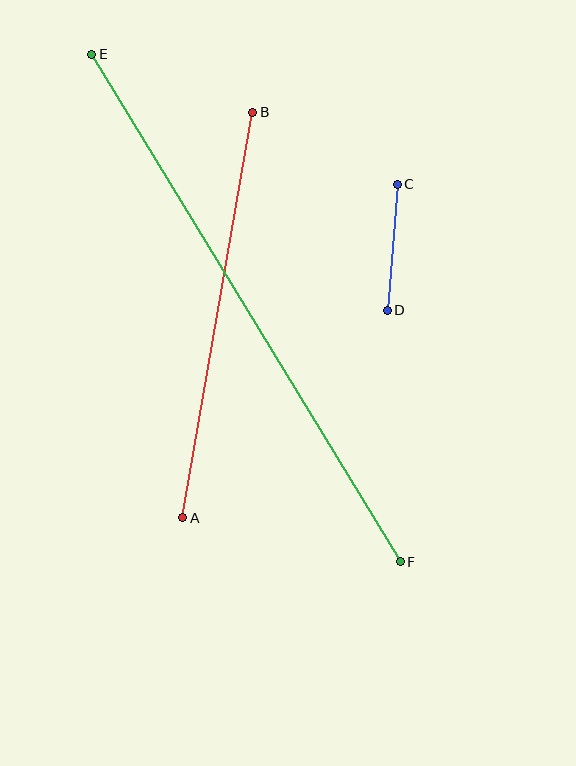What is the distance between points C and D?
The distance is approximately 126 pixels.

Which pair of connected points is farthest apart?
Points E and F are farthest apart.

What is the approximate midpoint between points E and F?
The midpoint is at approximately (246, 308) pixels.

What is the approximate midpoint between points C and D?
The midpoint is at approximately (392, 247) pixels.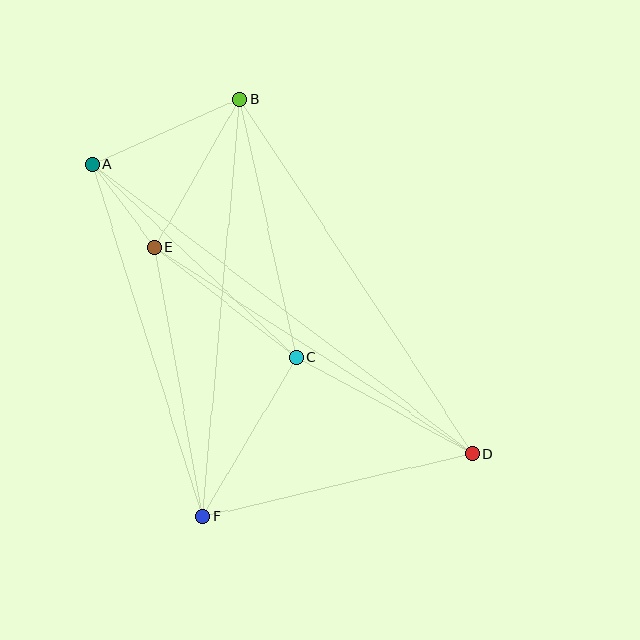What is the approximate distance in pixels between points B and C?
The distance between B and C is approximately 264 pixels.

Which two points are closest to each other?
Points A and E are closest to each other.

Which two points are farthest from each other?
Points A and D are farthest from each other.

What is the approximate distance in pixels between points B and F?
The distance between B and F is approximately 419 pixels.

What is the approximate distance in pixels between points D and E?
The distance between D and E is approximately 378 pixels.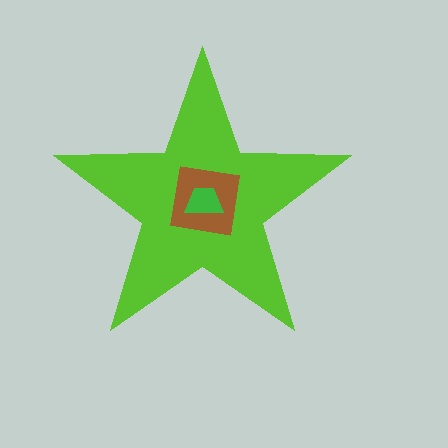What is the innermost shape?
The green trapezoid.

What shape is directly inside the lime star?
The brown square.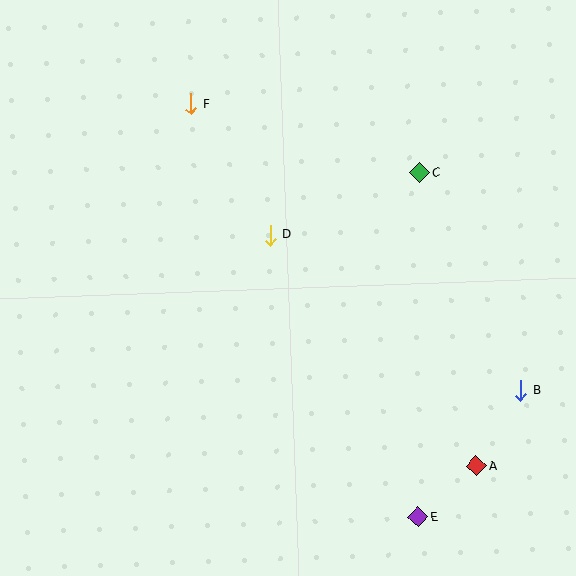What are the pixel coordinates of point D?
Point D is at (270, 235).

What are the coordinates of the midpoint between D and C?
The midpoint between D and C is at (345, 204).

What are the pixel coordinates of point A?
Point A is at (476, 466).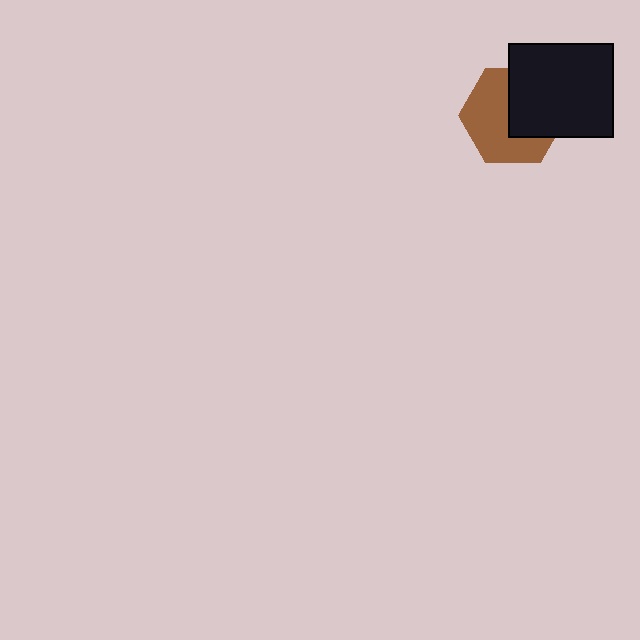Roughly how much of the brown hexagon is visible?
About half of it is visible (roughly 57%).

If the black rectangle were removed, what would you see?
You would see the complete brown hexagon.